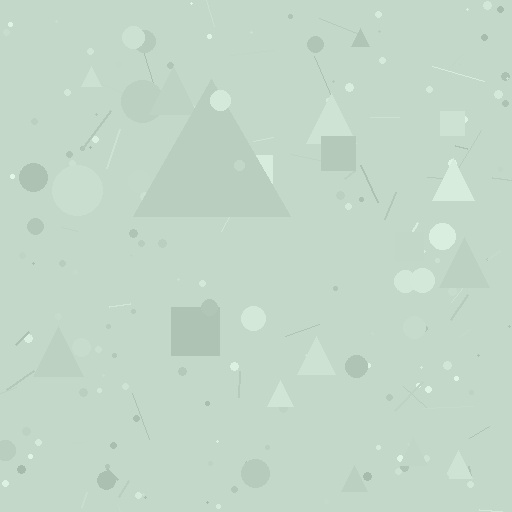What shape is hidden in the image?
A triangle is hidden in the image.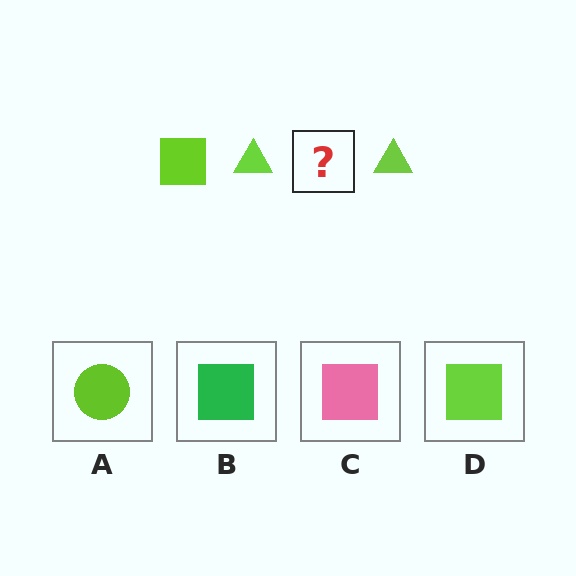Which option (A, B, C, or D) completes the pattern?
D.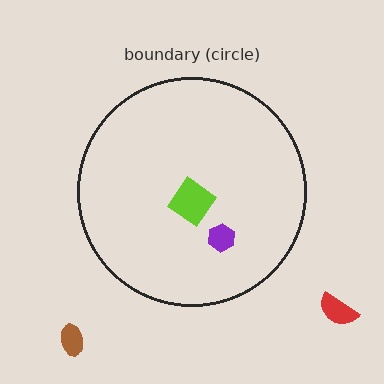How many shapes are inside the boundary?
2 inside, 2 outside.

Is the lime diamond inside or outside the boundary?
Inside.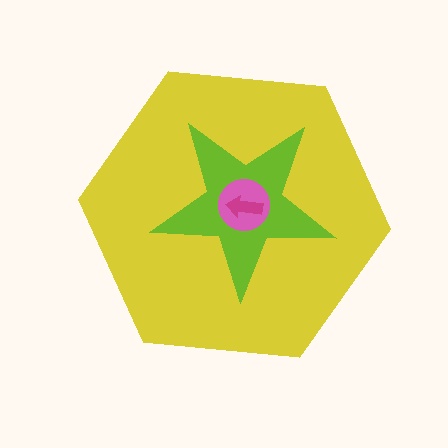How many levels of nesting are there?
4.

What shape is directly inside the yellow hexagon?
The lime star.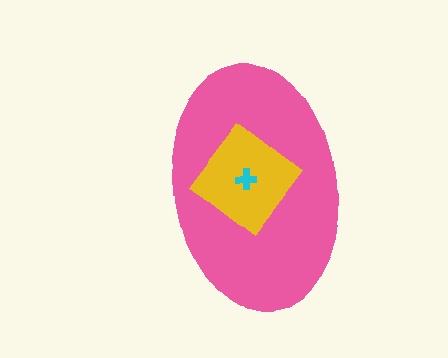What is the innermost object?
The cyan cross.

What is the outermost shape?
The pink ellipse.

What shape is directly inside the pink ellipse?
The yellow diamond.